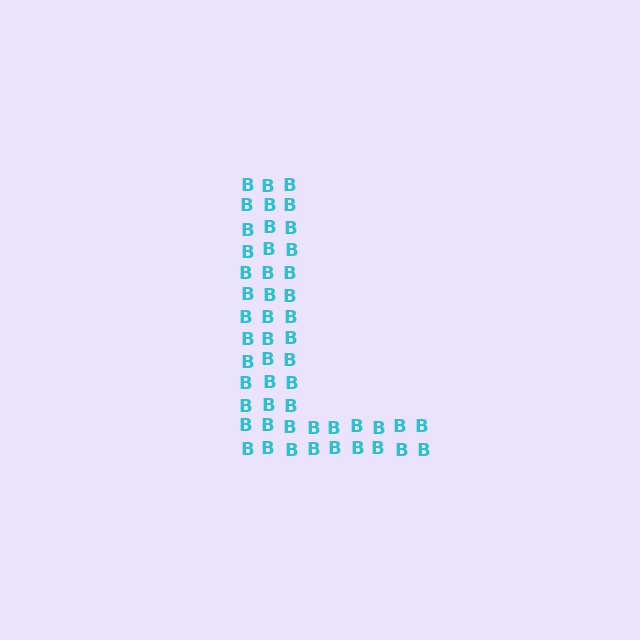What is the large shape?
The large shape is the letter L.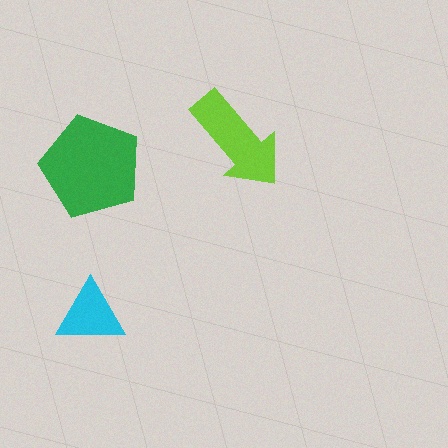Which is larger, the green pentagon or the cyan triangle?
The green pentagon.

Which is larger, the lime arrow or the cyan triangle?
The lime arrow.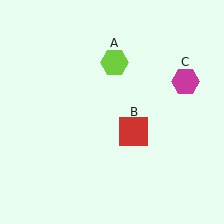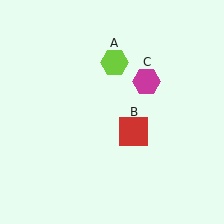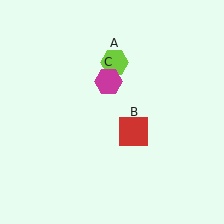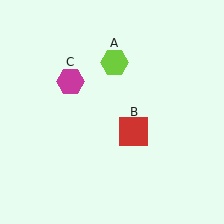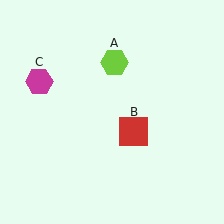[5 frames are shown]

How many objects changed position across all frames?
1 object changed position: magenta hexagon (object C).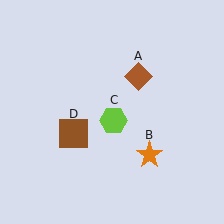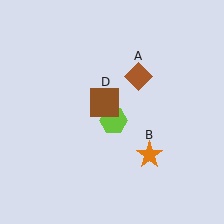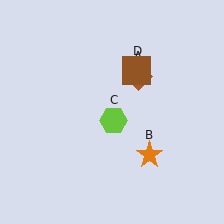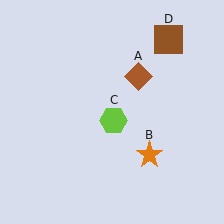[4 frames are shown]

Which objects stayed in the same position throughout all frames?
Brown diamond (object A) and orange star (object B) and lime hexagon (object C) remained stationary.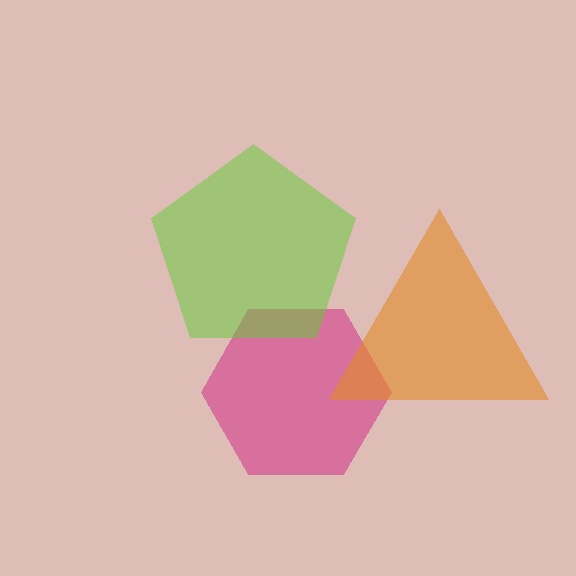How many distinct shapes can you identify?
There are 3 distinct shapes: a magenta hexagon, a lime pentagon, an orange triangle.